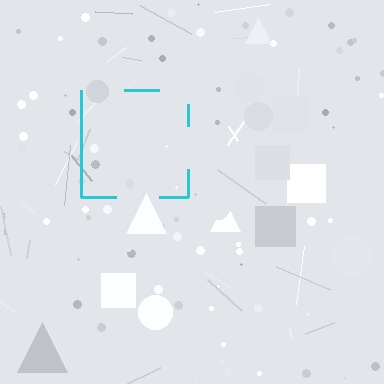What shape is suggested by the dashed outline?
The dashed outline suggests a square.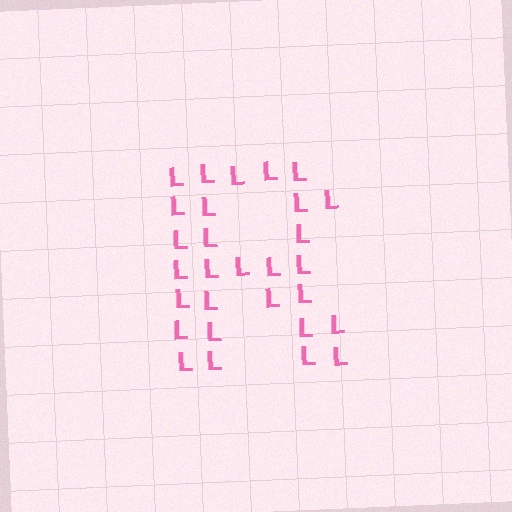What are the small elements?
The small elements are letter L's.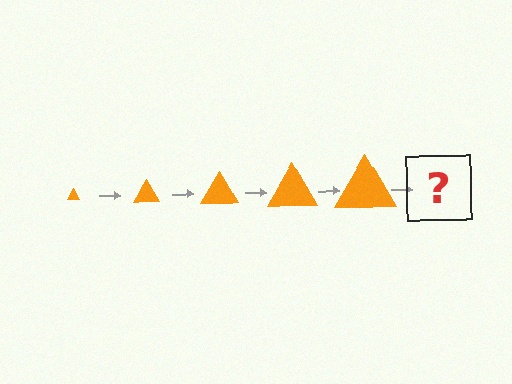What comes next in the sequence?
The next element should be an orange triangle, larger than the previous one.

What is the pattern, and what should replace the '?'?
The pattern is that the triangle gets progressively larger each step. The '?' should be an orange triangle, larger than the previous one.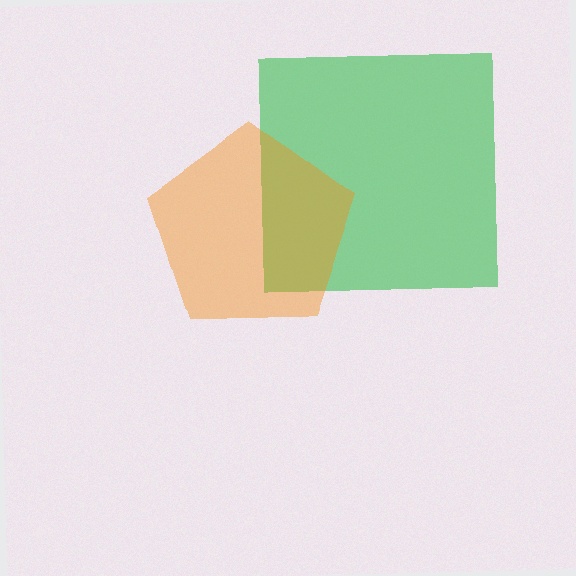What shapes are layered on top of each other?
The layered shapes are: a green square, an orange pentagon.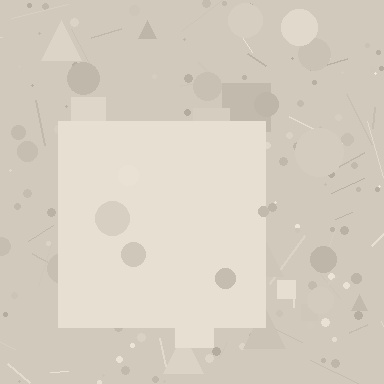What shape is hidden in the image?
A square is hidden in the image.